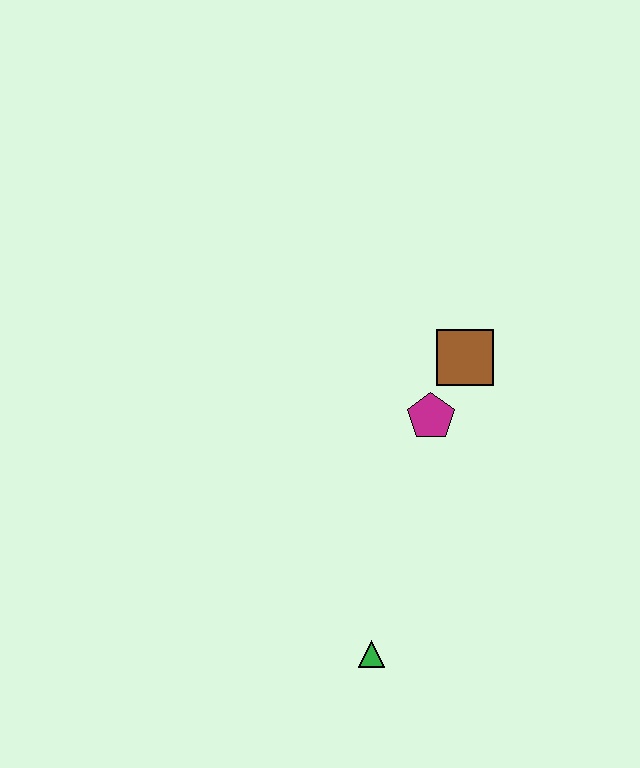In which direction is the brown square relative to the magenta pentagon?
The brown square is above the magenta pentagon.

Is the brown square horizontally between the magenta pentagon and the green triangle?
No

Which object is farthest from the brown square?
The green triangle is farthest from the brown square.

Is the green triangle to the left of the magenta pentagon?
Yes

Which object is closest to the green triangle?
The magenta pentagon is closest to the green triangle.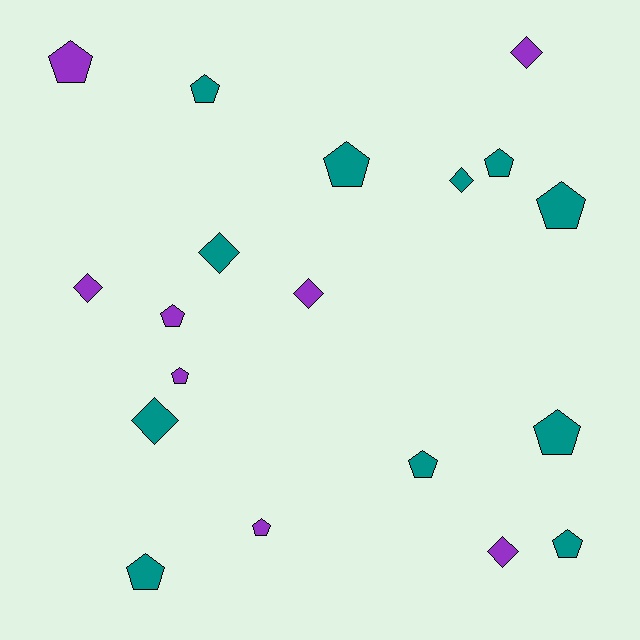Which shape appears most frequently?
Pentagon, with 12 objects.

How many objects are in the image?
There are 19 objects.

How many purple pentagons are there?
There are 4 purple pentagons.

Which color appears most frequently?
Teal, with 11 objects.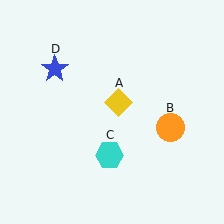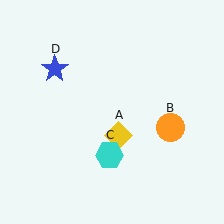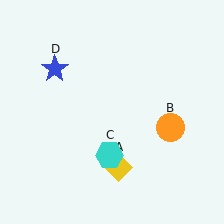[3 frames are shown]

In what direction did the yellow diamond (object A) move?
The yellow diamond (object A) moved down.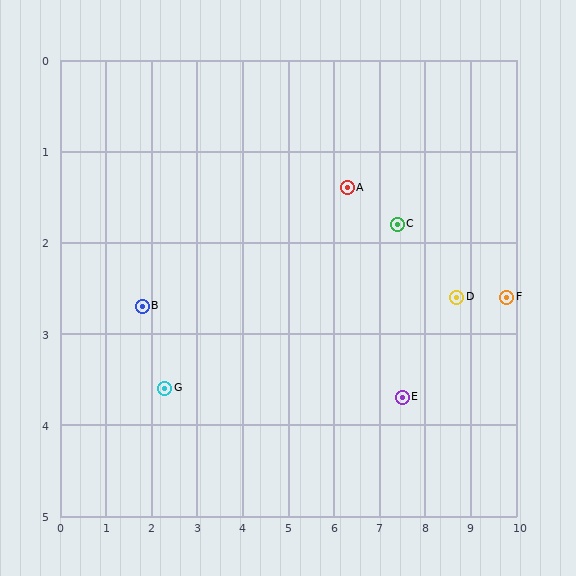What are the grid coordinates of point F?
Point F is at approximately (9.8, 2.6).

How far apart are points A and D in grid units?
Points A and D are about 2.7 grid units apart.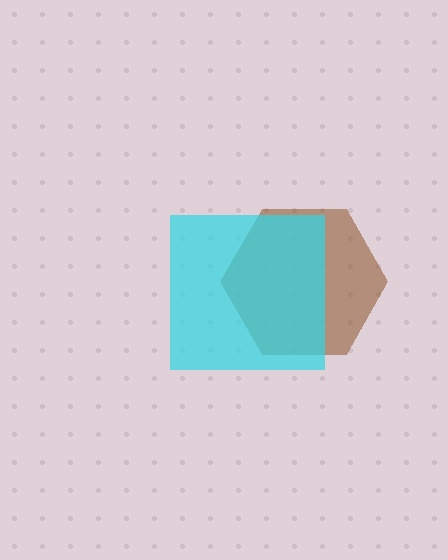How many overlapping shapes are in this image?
There are 2 overlapping shapes in the image.